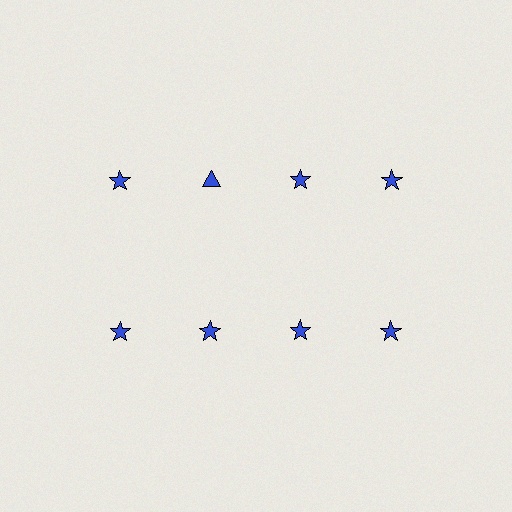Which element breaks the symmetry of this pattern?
The blue triangle in the top row, second from left column breaks the symmetry. All other shapes are blue stars.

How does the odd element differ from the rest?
It has a different shape: triangle instead of star.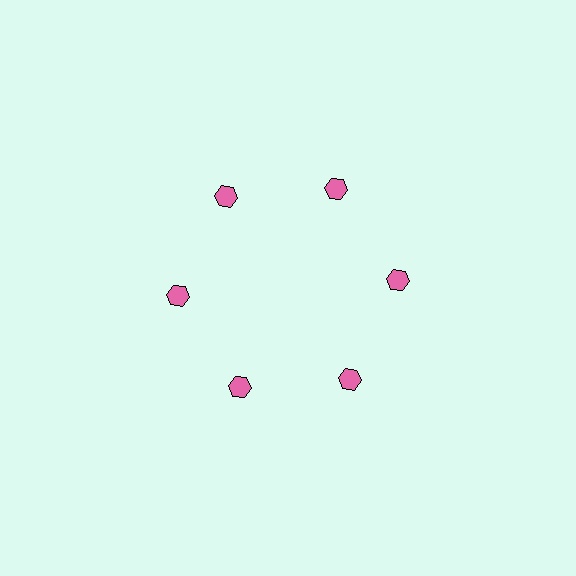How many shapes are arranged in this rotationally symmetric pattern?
There are 6 shapes, arranged in 6 groups of 1.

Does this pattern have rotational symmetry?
Yes, this pattern has 6-fold rotational symmetry. It looks the same after rotating 60 degrees around the center.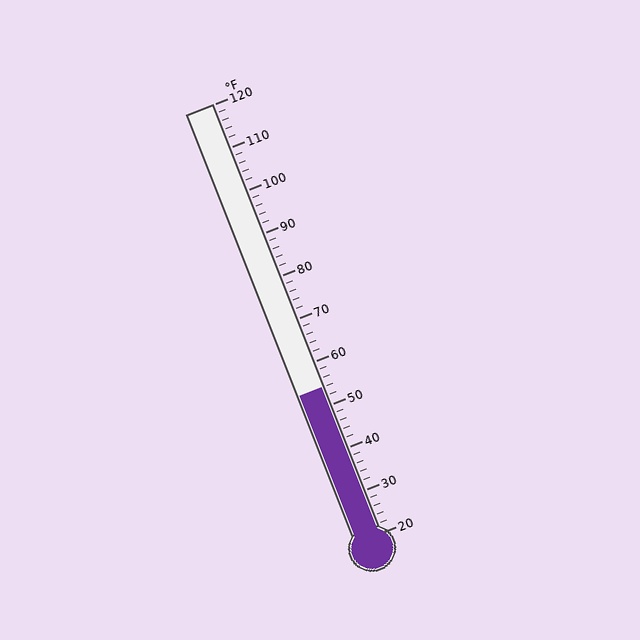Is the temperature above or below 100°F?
The temperature is below 100°F.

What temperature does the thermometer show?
The thermometer shows approximately 54°F.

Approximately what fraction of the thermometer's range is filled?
The thermometer is filled to approximately 35% of its range.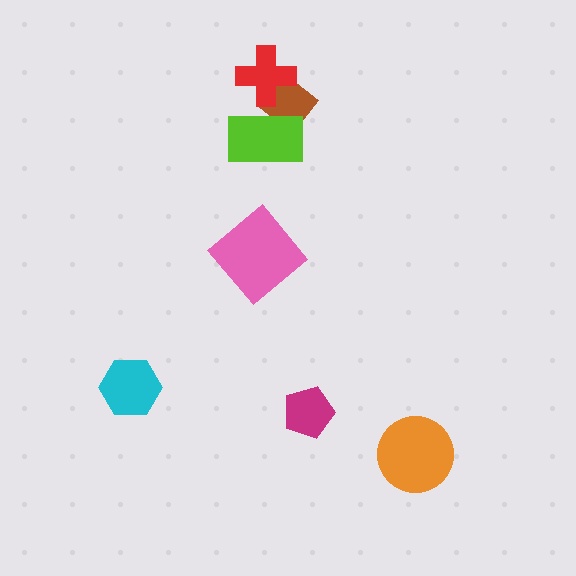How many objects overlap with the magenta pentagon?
0 objects overlap with the magenta pentagon.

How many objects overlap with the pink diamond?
0 objects overlap with the pink diamond.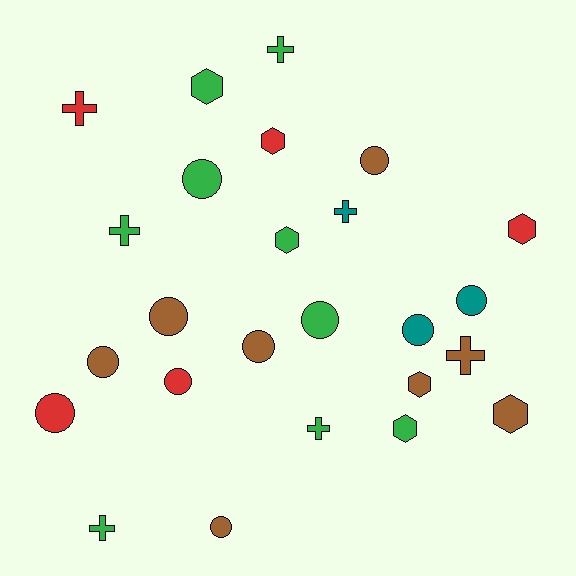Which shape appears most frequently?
Circle, with 11 objects.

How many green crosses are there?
There are 4 green crosses.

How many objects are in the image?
There are 25 objects.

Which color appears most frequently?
Green, with 9 objects.